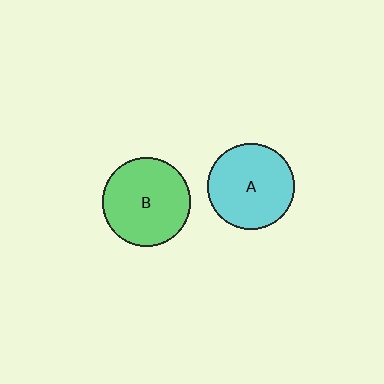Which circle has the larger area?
Circle B (green).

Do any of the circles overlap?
No, none of the circles overlap.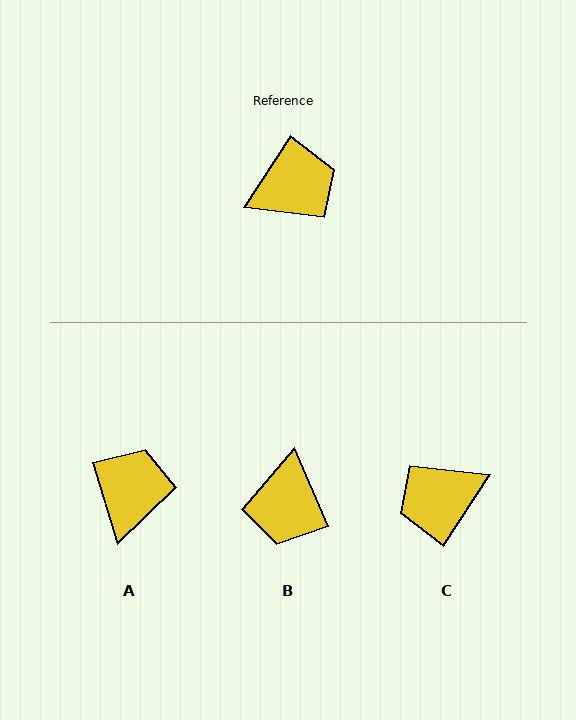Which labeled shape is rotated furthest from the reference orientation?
C, about 180 degrees away.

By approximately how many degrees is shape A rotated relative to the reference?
Approximately 50 degrees counter-clockwise.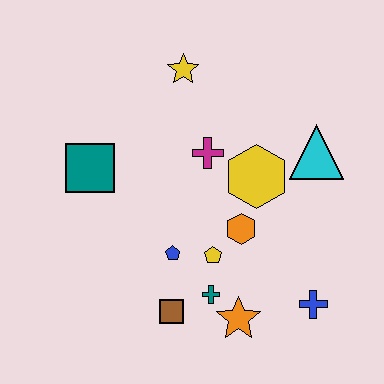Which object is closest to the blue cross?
The orange star is closest to the blue cross.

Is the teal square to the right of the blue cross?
No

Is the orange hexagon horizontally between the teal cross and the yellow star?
No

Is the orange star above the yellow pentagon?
No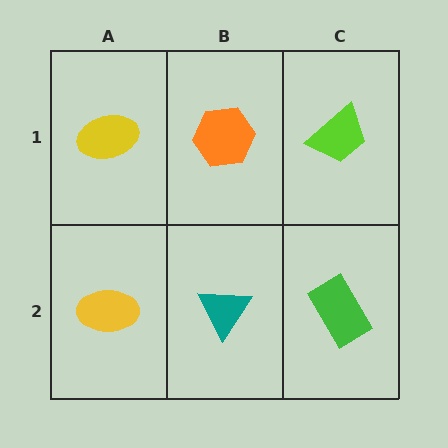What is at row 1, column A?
A yellow ellipse.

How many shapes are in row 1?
3 shapes.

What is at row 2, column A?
A yellow ellipse.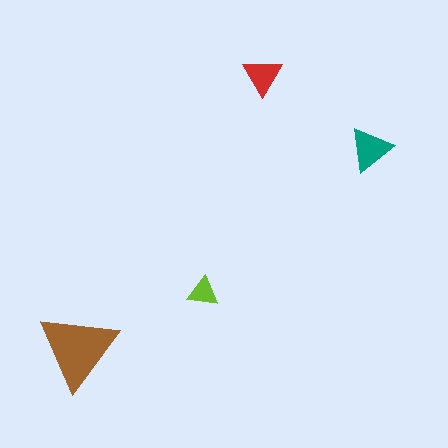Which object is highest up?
The red triangle is topmost.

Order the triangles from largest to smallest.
the brown one, the teal one, the red one, the lime one.